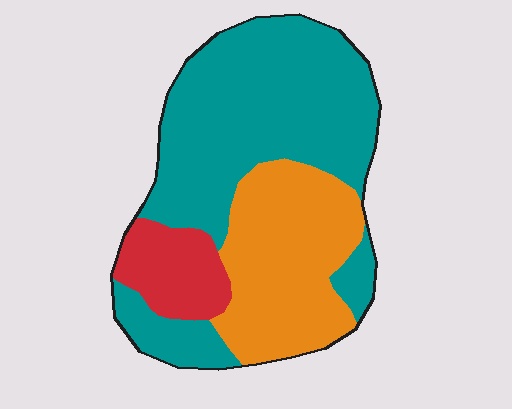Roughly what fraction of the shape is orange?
Orange covers about 30% of the shape.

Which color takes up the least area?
Red, at roughly 10%.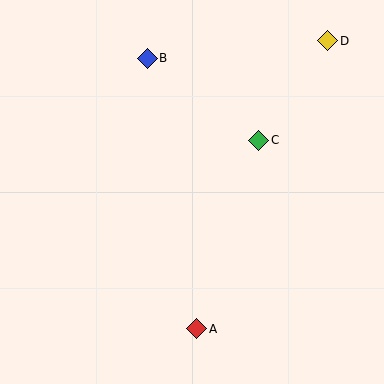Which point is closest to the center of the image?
Point C at (259, 140) is closest to the center.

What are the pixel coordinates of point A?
Point A is at (197, 329).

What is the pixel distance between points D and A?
The distance between D and A is 316 pixels.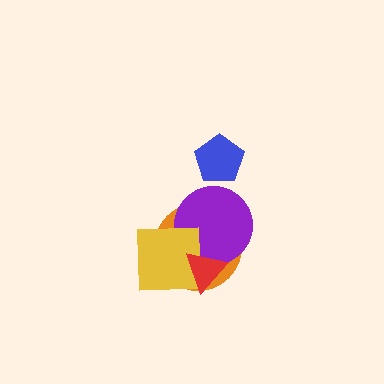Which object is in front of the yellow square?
The red triangle is in front of the yellow square.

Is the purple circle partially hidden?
Yes, it is partially covered by another shape.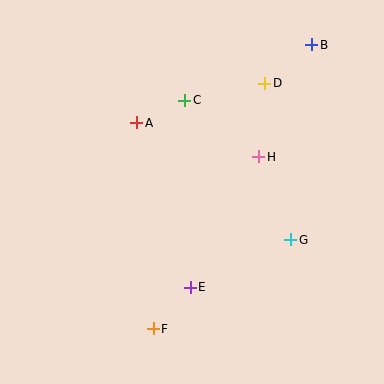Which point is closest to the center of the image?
Point H at (259, 157) is closest to the center.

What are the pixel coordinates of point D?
Point D is at (265, 83).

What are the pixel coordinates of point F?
Point F is at (153, 329).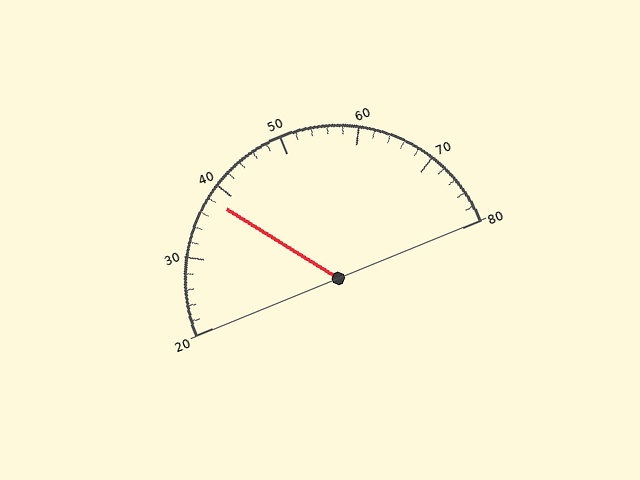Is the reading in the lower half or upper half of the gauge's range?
The reading is in the lower half of the range (20 to 80).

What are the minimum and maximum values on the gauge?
The gauge ranges from 20 to 80.